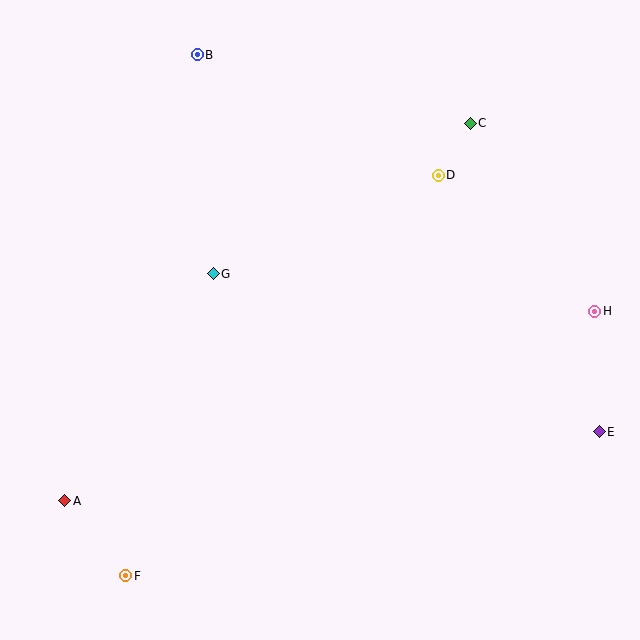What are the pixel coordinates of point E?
Point E is at (599, 432).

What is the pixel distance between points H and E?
The distance between H and E is 121 pixels.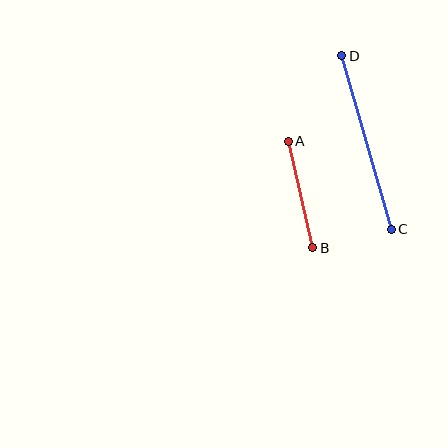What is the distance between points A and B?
The distance is approximately 109 pixels.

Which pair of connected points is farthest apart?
Points C and D are farthest apart.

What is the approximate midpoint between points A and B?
The midpoint is at approximately (300, 195) pixels.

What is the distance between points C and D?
The distance is approximately 180 pixels.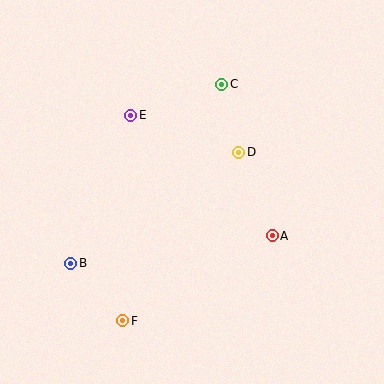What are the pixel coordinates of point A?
Point A is at (272, 236).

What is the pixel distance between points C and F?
The distance between C and F is 256 pixels.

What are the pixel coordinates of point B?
Point B is at (71, 263).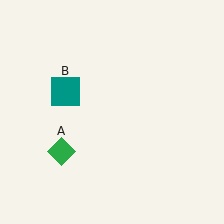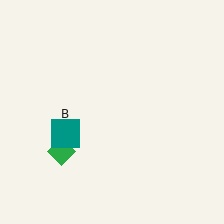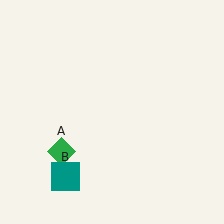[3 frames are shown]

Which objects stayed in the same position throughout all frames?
Green diamond (object A) remained stationary.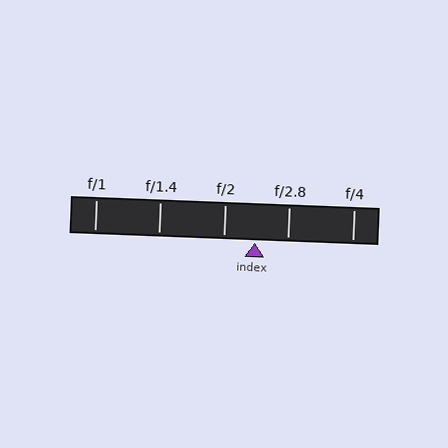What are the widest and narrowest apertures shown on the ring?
The widest aperture shown is f/1 and the narrowest is f/4.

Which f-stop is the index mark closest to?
The index mark is closest to f/2.